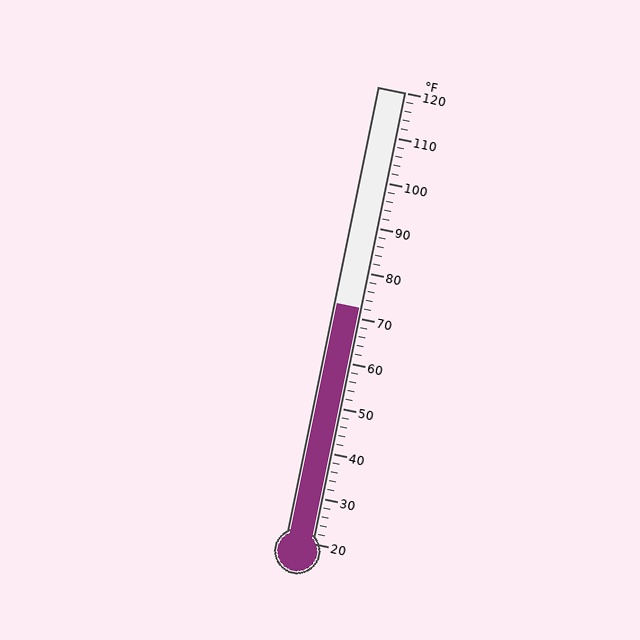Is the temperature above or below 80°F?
The temperature is below 80°F.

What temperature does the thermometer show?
The thermometer shows approximately 72°F.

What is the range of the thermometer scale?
The thermometer scale ranges from 20°F to 120°F.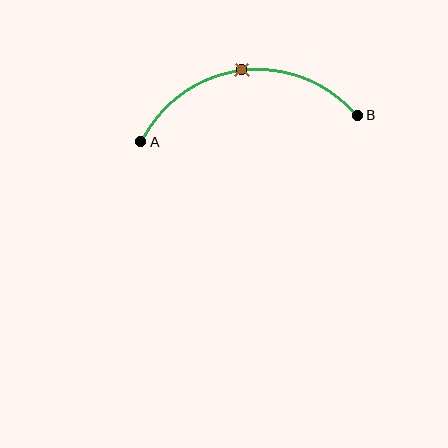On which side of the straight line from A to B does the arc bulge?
The arc bulges above the straight line connecting A and B.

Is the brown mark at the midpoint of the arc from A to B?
Yes. The brown mark lies on the arc at equal arc-length from both A and B — it is the arc midpoint.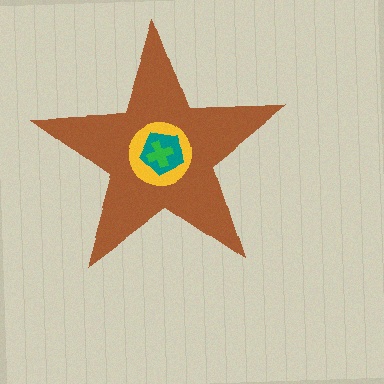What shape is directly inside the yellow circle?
The teal pentagon.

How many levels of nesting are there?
4.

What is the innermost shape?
The green cross.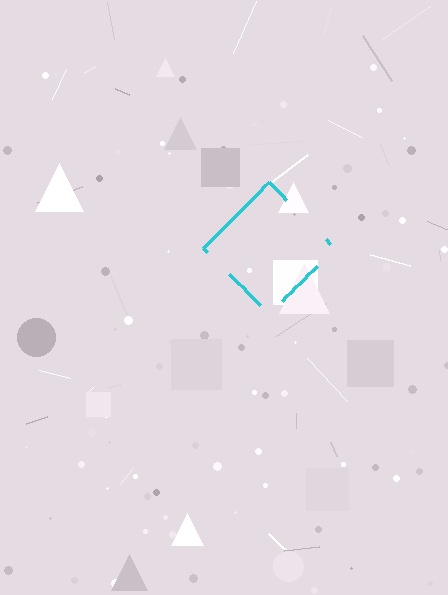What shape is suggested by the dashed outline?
The dashed outline suggests a diamond.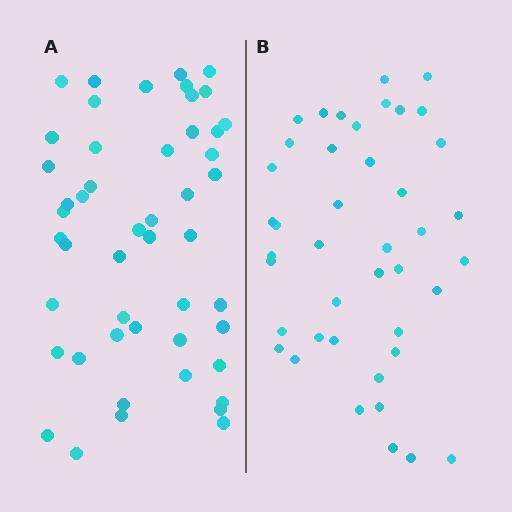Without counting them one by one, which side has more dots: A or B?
Region A (the left region) has more dots.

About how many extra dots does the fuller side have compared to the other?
Region A has roughly 8 or so more dots than region B.